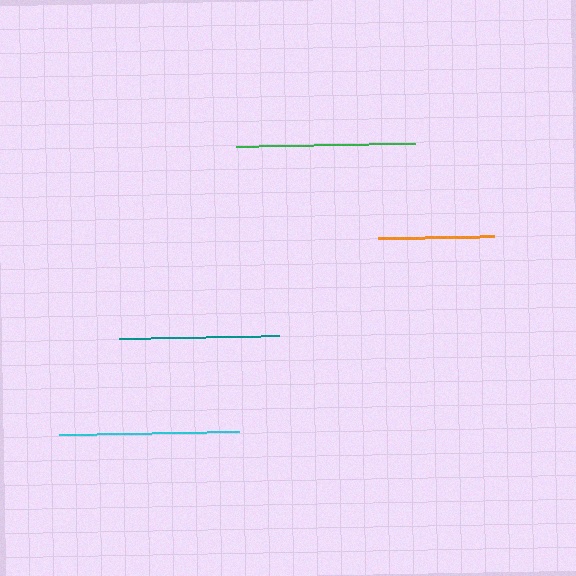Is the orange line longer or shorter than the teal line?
The teal line is longer than the orange line.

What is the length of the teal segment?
The teal segment is approximately 161 pixels long.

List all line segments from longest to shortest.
From longest to shortest: cyan, green, teal, orange.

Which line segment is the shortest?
The orange line is the shortest at approximately 116 pixels.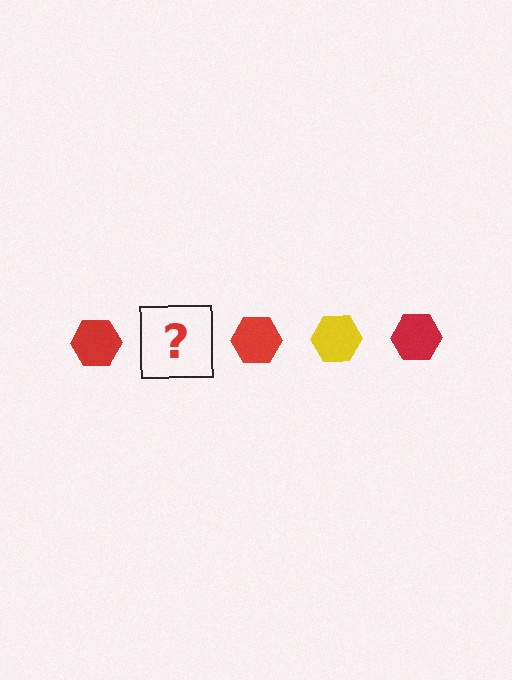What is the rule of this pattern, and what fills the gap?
The rule is that the pattern cycles through red, yellow hexagons. The gap should be filled with a yellow hexagon.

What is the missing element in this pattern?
The missing element is a yellow hexagon.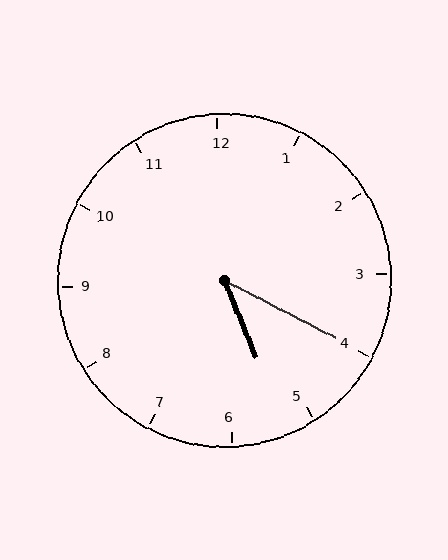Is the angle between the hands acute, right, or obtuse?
It is acute.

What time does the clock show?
5:20.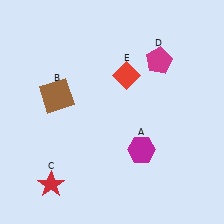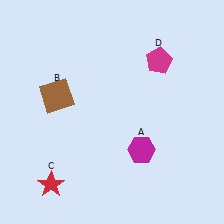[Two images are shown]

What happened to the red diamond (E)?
The red diamond (E) was removed in Image 2. It was in the top-right area of Image 1.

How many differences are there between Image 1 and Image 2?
There is 1 difference between the two images.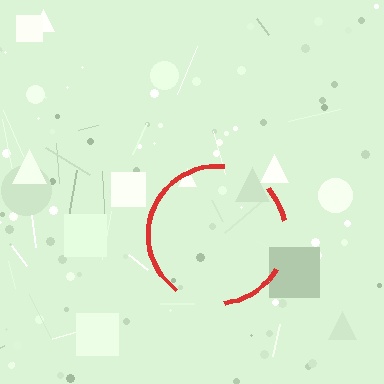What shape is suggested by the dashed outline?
The dashed outline suggests a circle.